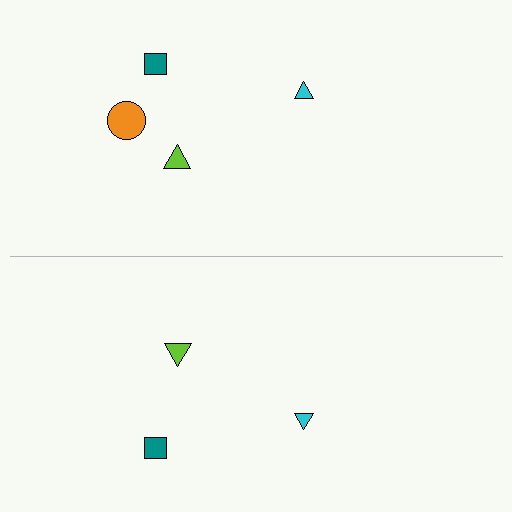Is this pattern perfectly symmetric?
No, the pattern is not perfectly symmetric. A orange circle is missing from the bottom side.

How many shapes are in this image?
There are 7 shapes in this image.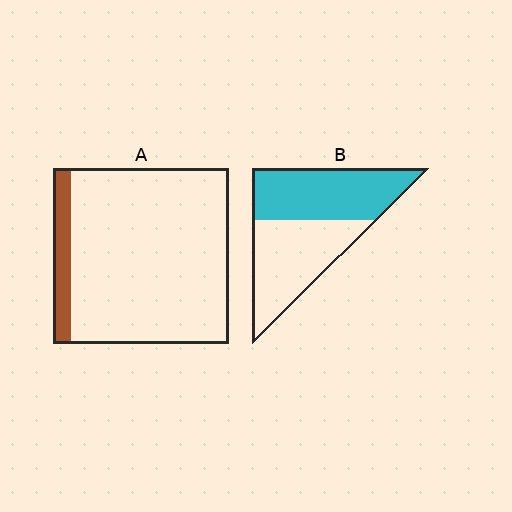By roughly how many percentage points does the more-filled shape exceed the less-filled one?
By roughly 40 percentage points (B over A).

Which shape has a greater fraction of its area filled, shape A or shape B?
Shape B.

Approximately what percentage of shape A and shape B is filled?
A is approximately 10% and B is approximately 50%.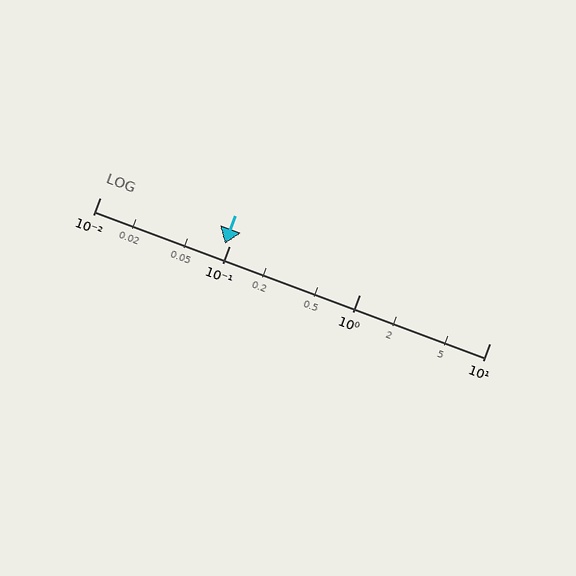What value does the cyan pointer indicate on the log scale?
The pointer indicates approximately 0.092.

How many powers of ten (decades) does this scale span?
The scale spans 3 decades, from 0.01 to 10.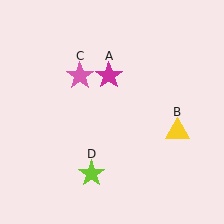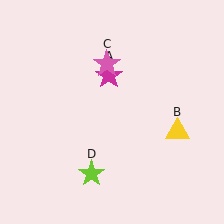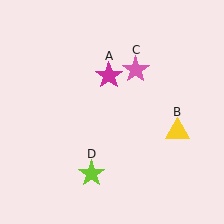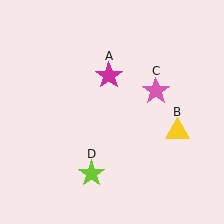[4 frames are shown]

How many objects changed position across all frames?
1 object changed position: pink star (object C).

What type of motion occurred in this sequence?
The pink star (object C) rotated clockwise around the center of the scene.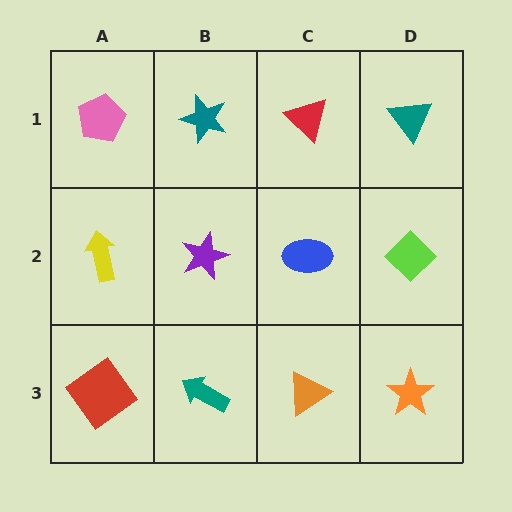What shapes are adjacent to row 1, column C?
A blue ellipse (row 2, column C), a teal star (row 1, column B), a teal triangle (row 1, column D).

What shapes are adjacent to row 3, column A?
A yellow arrow (row 2, column A), a teal arrow (row 3, column B).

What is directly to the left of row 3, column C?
A teal arrow.